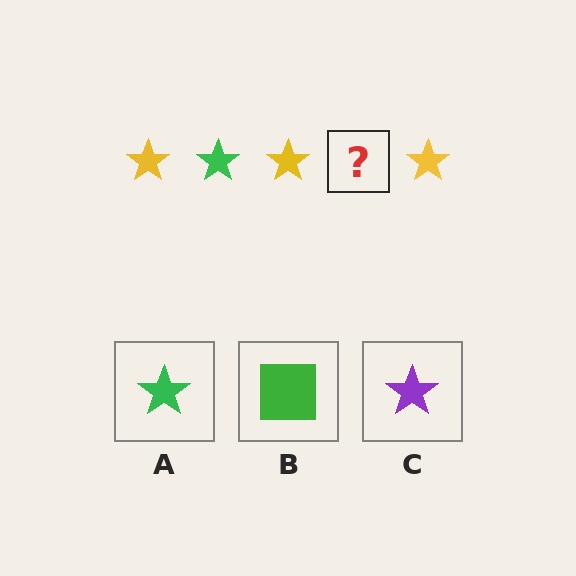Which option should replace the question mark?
Option A.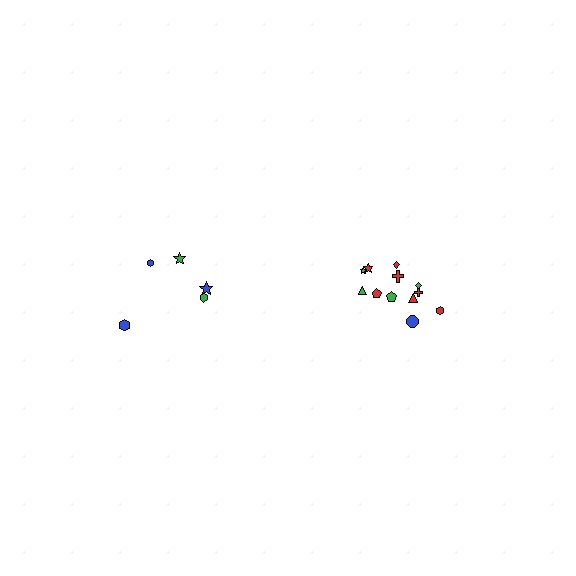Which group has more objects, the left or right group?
The right group.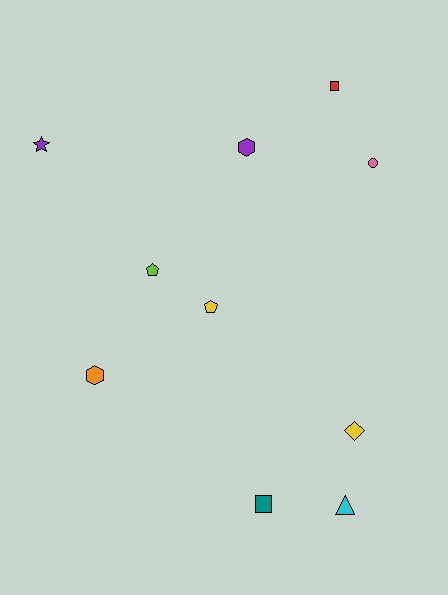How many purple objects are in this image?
There are 2 purple objects.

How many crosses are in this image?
There are no crosses.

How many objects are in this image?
There are 10 objects.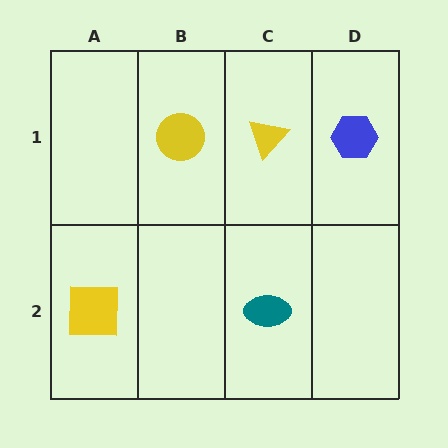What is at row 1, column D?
A blue hexagon.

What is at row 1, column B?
A yellow circle.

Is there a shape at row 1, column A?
No, that cell is empty.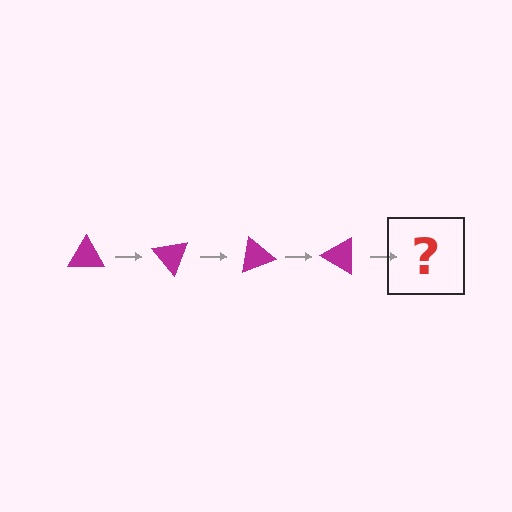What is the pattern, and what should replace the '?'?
The pattern is that the triangle rotates 50 degrees each step. The '?' should be a magenta triangle rotated 200 degrees.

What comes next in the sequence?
The next element should be a magenta triangle rotated 200 degrees.